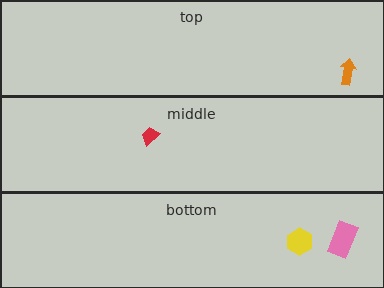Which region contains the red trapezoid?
The middle region.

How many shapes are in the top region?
1.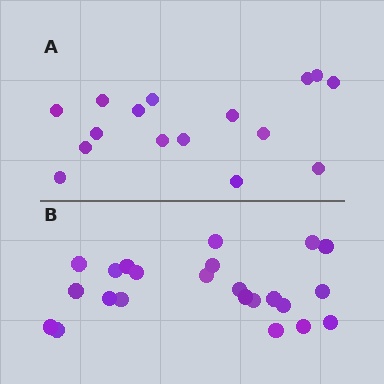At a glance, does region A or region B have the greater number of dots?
Region B (the bottom region) has more dots.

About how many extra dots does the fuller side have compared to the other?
Region B has roughly 8 or so more dots than region A.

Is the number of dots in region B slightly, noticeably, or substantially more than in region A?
Region B has noticeably more, but not dramatically so. The ratio is roughly 1.4 to 1.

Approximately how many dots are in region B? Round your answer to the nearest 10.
About 20 dots. (The exact count is 23, which rounds to 20.)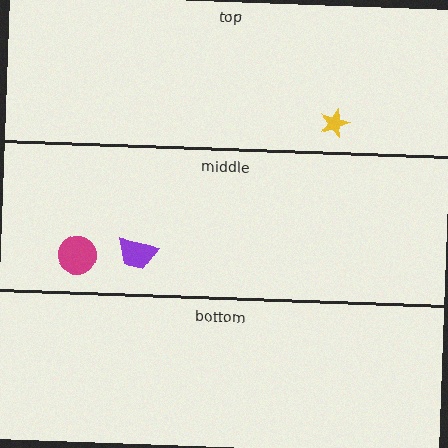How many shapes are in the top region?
1.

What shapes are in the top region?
The yellow star.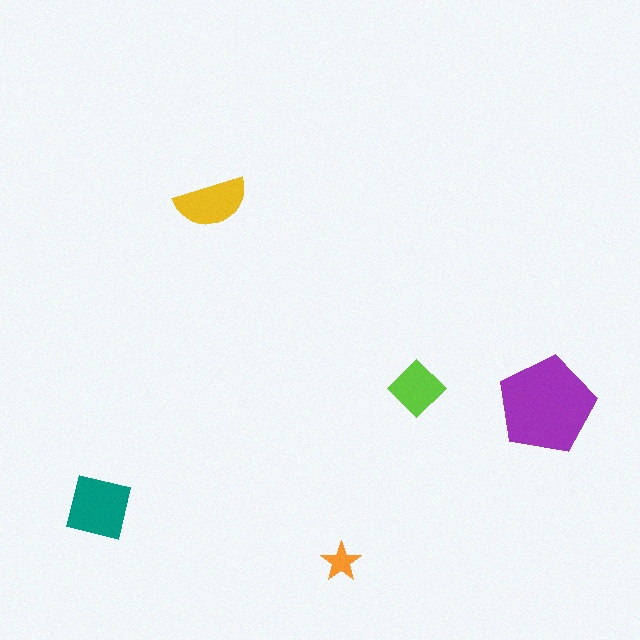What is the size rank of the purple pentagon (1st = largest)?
1st.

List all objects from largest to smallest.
The purple pentagon, the teal square, the yellow semicircle, the lime diamond, the orange star.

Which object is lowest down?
The orange star is bottommost.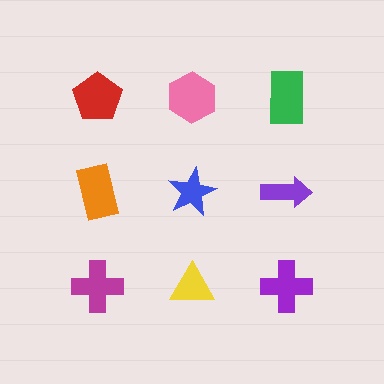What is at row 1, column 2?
A pink hexagon.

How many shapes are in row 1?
3 shapes.